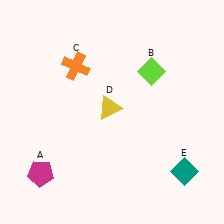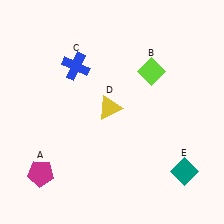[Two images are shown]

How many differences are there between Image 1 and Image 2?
There is 1 difference between the two images.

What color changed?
The cross (C) changed from orange in Image 1 to blue in Image 2.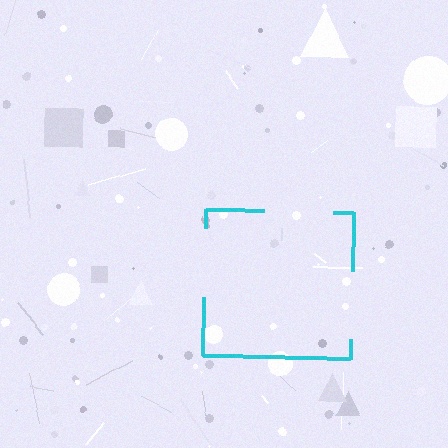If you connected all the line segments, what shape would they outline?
They would outline a square.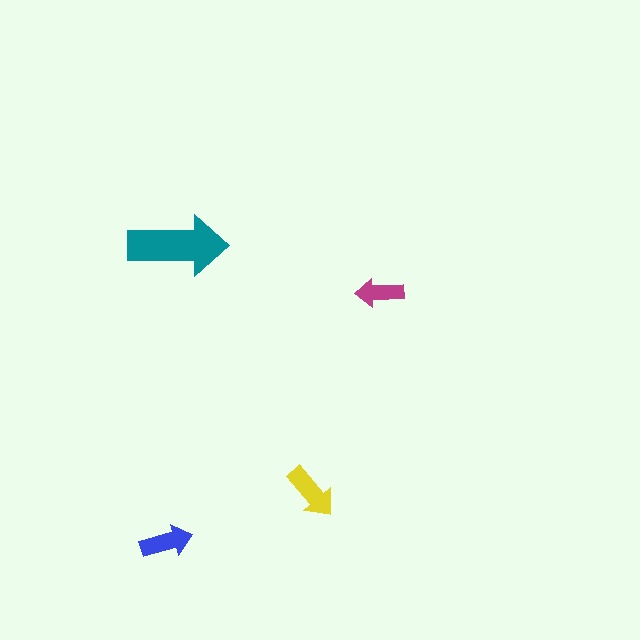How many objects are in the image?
There are 4 objects in the image.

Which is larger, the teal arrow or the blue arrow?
The teal one.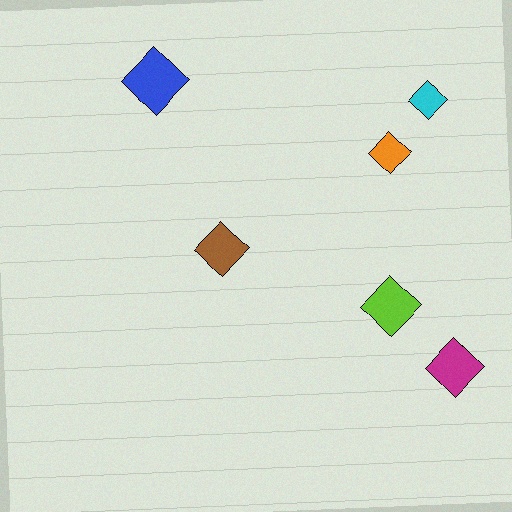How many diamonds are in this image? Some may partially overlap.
There are 6 diamonds.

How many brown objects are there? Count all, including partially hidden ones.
There is 1 brown object.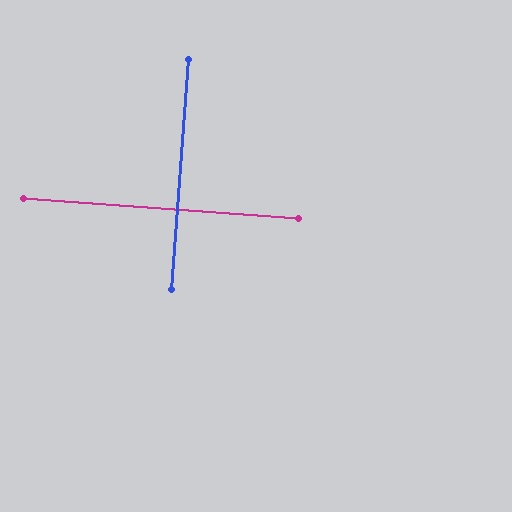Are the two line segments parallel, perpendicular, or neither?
Perpendicular — they meet at approximately 90°.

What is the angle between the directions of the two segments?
Approximately 90 degrees.